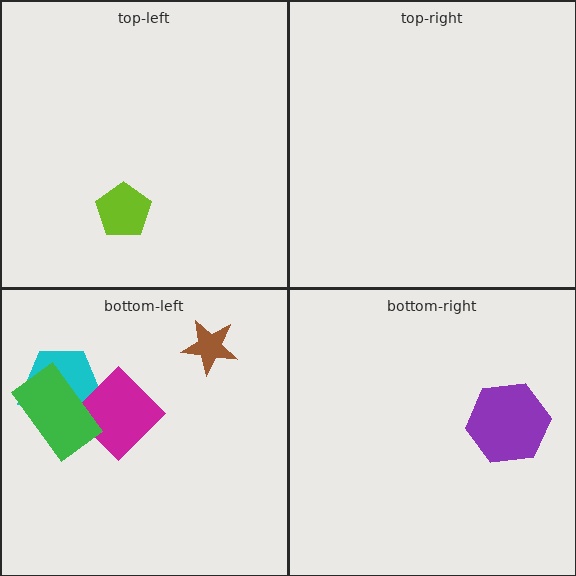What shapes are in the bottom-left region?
The cyan trapezoid, the brown star, the magenta diamond, the green rectangle.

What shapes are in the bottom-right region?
The purple hexagon.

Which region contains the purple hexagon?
The bottom-right region.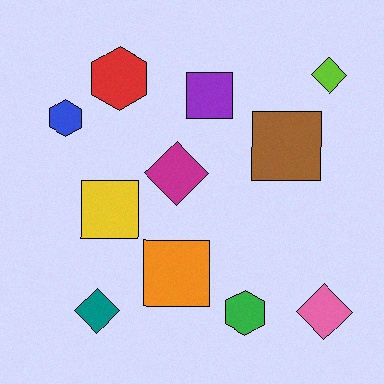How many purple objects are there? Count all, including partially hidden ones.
There is 1 purple object.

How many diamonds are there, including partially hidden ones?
There are 4 diamonds.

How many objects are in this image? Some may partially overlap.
There are 11 objects.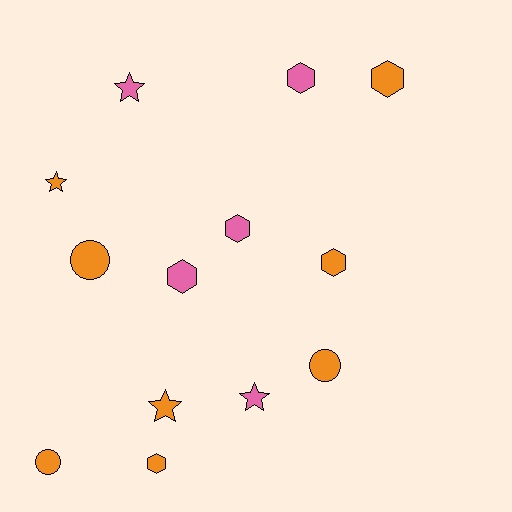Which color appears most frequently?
Orange, with 8 objects.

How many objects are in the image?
There are 13 objects.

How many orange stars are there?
There are 2 orange stars.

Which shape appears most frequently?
Hexagon, with 6 objects.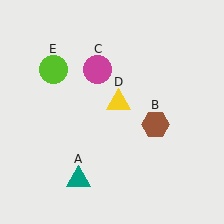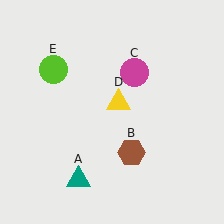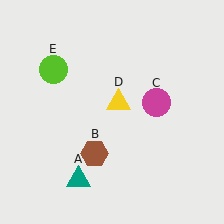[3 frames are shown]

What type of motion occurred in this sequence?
The brown hexagon (object B), magenta circle (object C) rotated clockwise around the center of the scene.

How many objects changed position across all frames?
2 objects changed position: brown hexagon (object B), magenta circle (object C).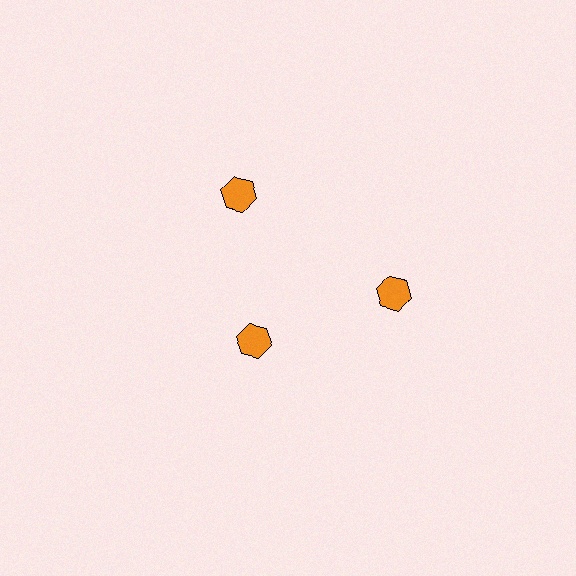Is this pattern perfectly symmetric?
No. The 3 orange hexagons are arranged in a ring, but one element near the 7 o'clock position is pulled inward toward the center, breaking the 3-fold rotational symmetry.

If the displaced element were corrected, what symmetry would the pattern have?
It would have 3-fold rotational symmetry — the pattern would map onto itself every 120 degrees.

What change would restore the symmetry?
The symmetry would be restored by moving it outward, back onto the ring so that all 3 hexagons sit at equal angles and equal distance from the center.